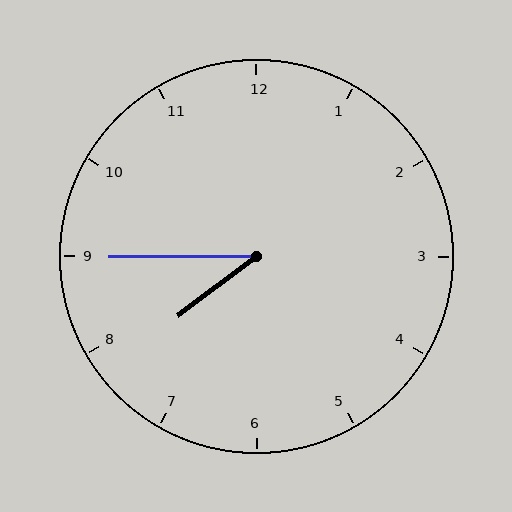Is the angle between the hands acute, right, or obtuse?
It is acute.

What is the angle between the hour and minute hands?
Approximately 38 degrees.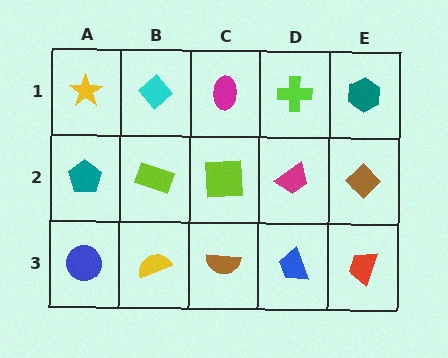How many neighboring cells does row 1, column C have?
3.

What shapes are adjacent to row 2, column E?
A teal hexagon (row 1, column E), a red trapezoid (row 3, column E), a magenta trapezoid (row 2, column D).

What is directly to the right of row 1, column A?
A cyan diamond.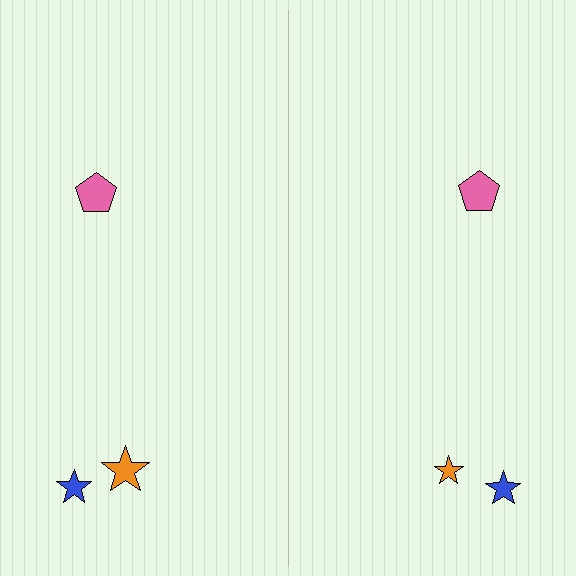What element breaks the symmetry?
The orange star on the right side has a different size than its mirror counterpart.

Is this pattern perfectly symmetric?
No, the pattern is not perfectly symmetric. The orange star on the right side has a different size than its mirror counterpart.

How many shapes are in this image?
There are 6 shapes in this image.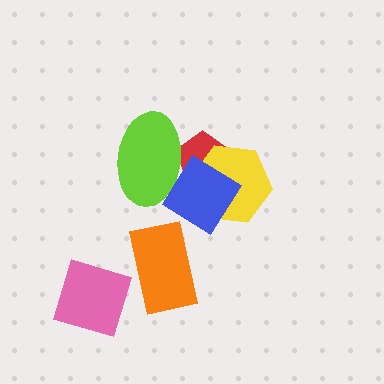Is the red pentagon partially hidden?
Yes, it is partially covered by another shape.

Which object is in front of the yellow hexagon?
The blue diamond is in front of the yellow hexagon.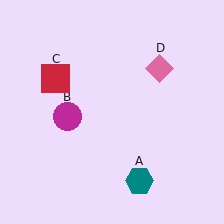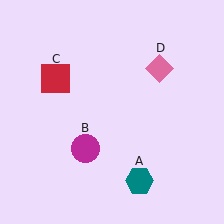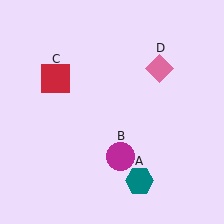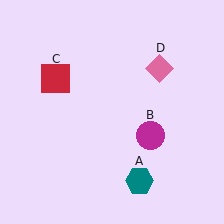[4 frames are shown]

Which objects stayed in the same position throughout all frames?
Teal hexagon (object A) and red square (object C) and pink diamond (object D) remained stationary.